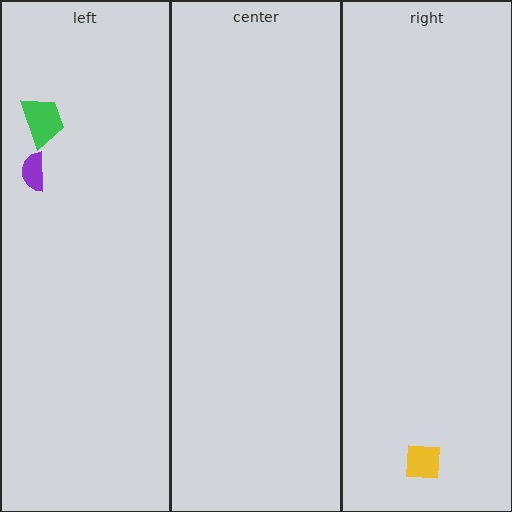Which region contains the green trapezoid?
The left region.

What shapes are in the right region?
The yellow square.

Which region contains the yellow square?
The right region.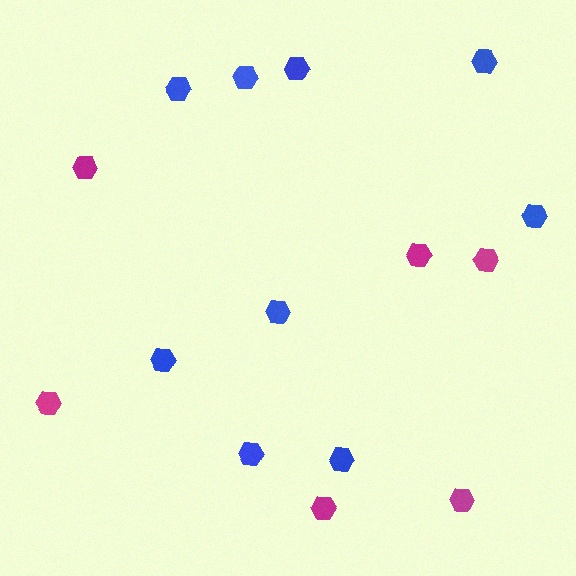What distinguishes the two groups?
There are 2 groups: one group of blue hexagons (9) and one group of magenta hexagons (6).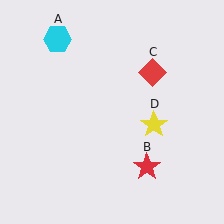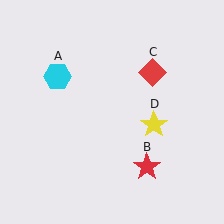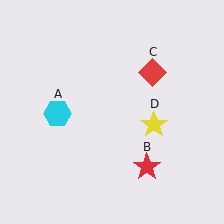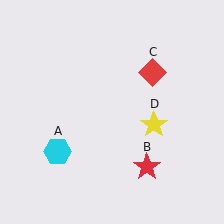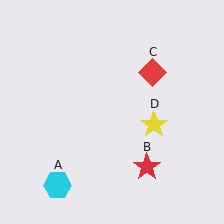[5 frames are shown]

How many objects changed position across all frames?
1 object changed position: cyan hexagon (object A).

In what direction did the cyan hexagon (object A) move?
The cyan hexagon (object A) moved down.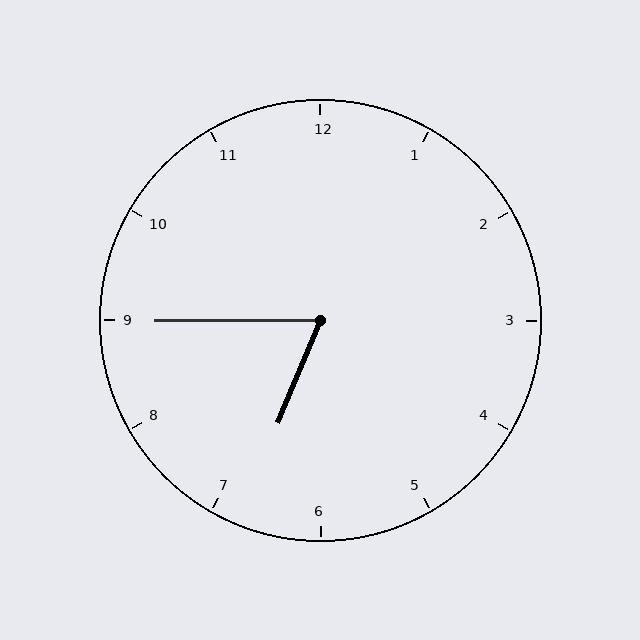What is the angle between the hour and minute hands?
Approximately 68 degrees.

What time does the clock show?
6:45.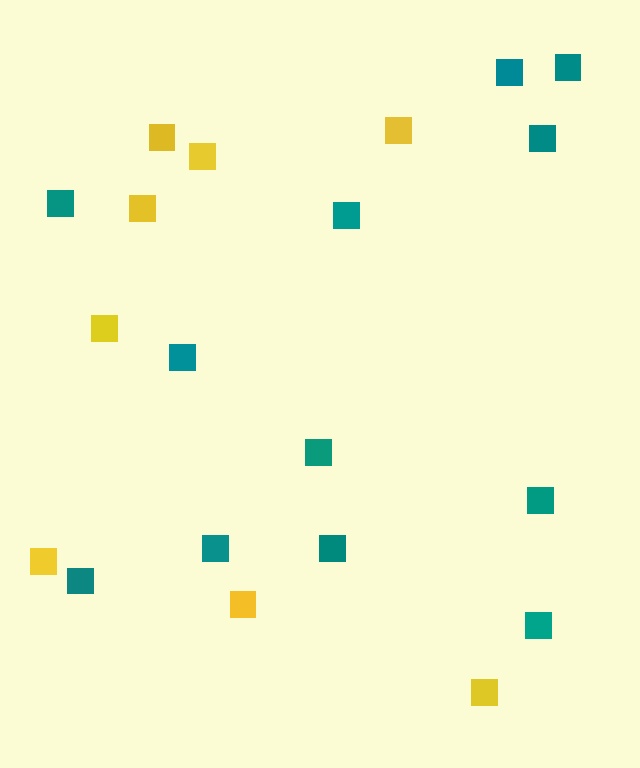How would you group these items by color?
There are 2 groups: one group of yellow squares (8) and one group of teal squares (12).